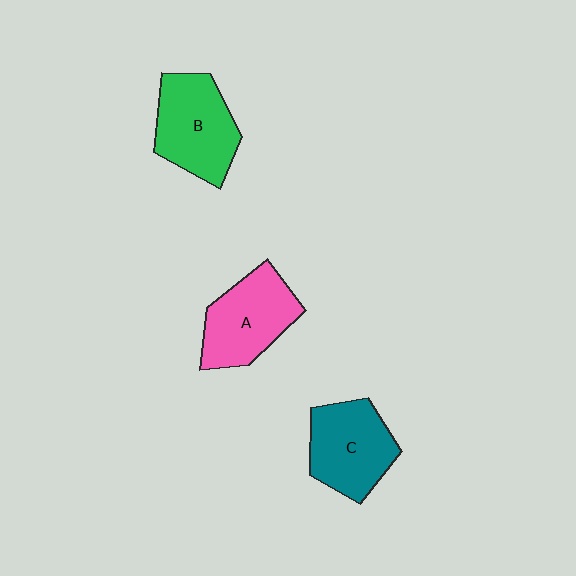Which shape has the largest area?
Shape B (green).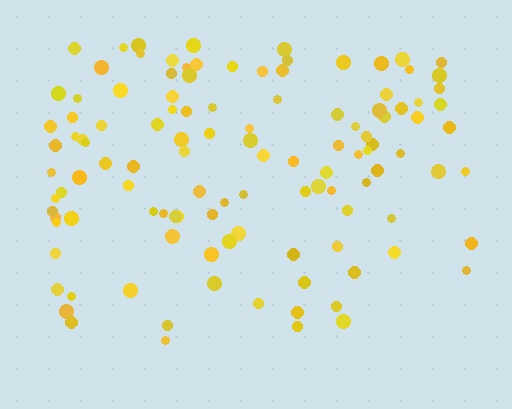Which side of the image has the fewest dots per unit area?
The bottom.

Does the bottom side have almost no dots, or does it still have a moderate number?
Still a moderate number, just noticeably fewer than the top.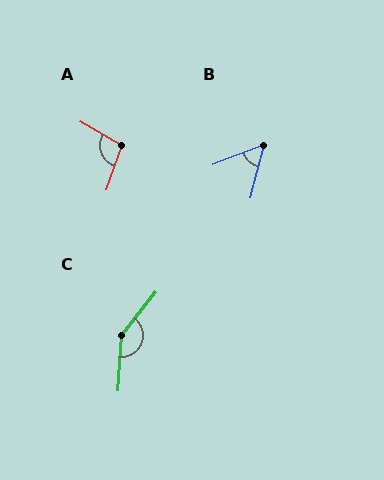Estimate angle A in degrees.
Approximately 102 degrees.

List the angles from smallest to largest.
B (54°), A (102°), C (145°).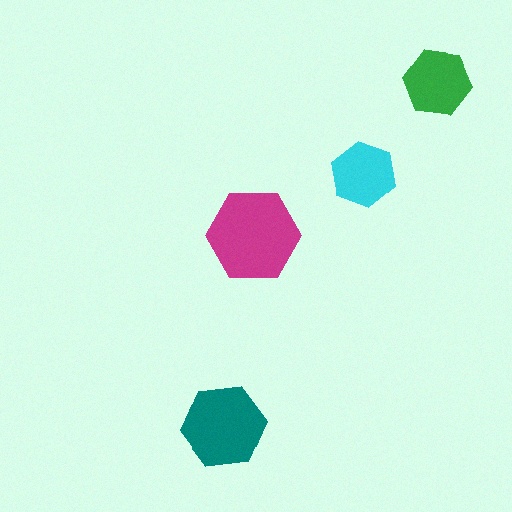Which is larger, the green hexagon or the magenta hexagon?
The magenta one.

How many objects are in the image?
There are 4 objects in the image.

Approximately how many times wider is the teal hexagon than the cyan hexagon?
About 1.5 times wider.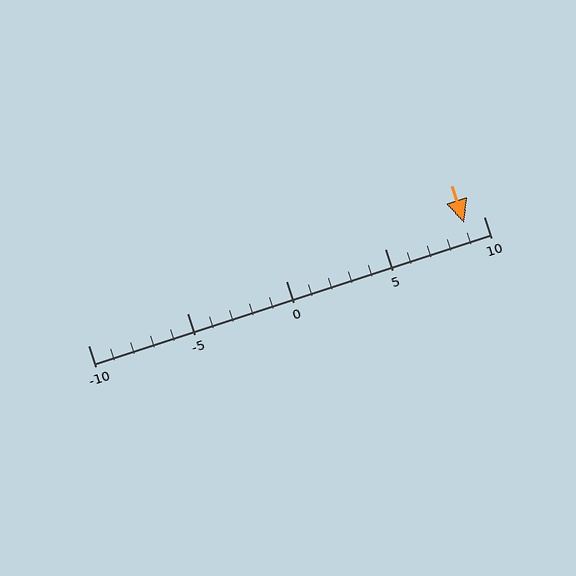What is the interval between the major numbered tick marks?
The major tick marks are spaced 5 units apart.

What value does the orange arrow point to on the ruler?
The orange arrow points to approximately 9.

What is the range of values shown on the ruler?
The ruler shows values from -10 to 10.